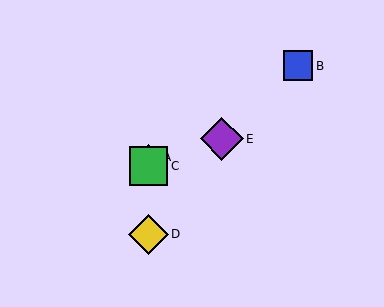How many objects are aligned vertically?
3 objects (A, C, D) are aligned vertically.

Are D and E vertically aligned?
No, D is at x≈148 and E is at x≈222.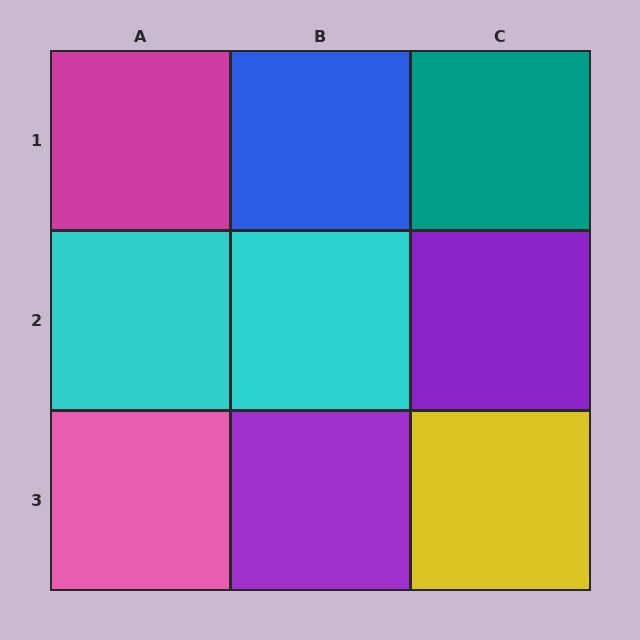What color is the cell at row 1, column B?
Blue.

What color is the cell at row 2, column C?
Purple.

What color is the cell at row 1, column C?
Teal.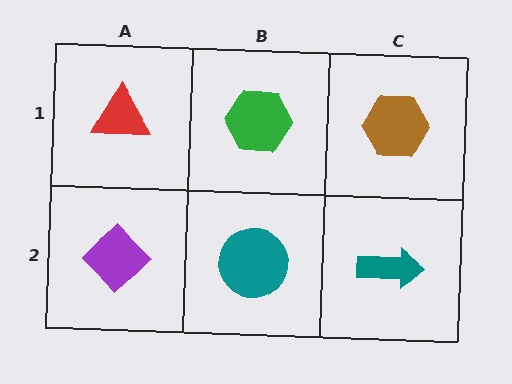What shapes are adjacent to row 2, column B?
A green hexagon (row 1, column B), a purple diamond (row 2, column A), a teal arrow (row 2, column C).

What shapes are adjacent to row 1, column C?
A teal arrow (row 2, column C), a green hexagon (row 1, column B).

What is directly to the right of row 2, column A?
A teal circle.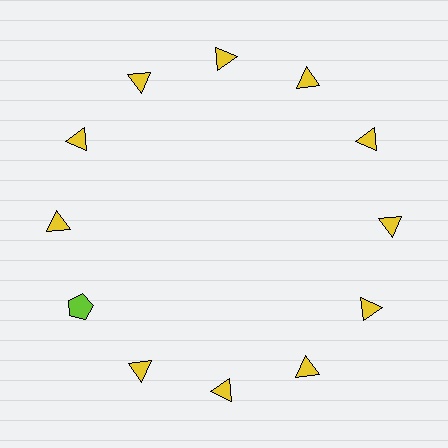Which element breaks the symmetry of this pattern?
The lime pentagon at roughly the 8 o'clock position breaks the symmetry. All other shapes are yellow triangles.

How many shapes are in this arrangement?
There are 12 shapes arranged in a ring pattern.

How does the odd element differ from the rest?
It differs in both color (lime instead of yellow) and shape (pentagon instead of triangle).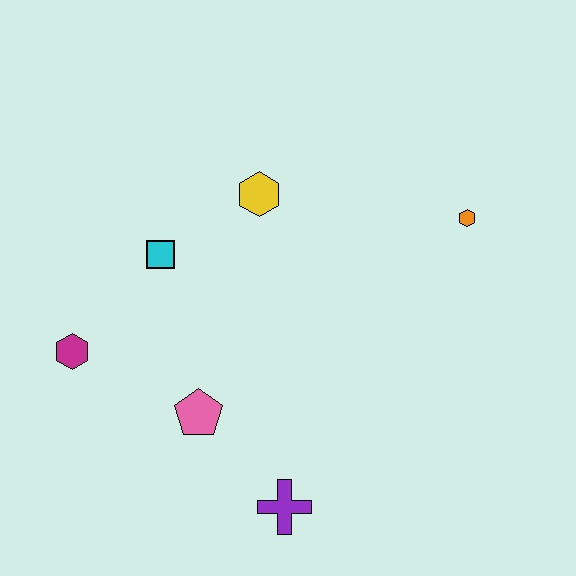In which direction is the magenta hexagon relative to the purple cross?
The magenta hexagon is to the left of the purple cross.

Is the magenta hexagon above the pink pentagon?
Yes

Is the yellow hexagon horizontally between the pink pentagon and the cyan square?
No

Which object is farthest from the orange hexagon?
The magenta hexagon is farthest from the orange hexagon.